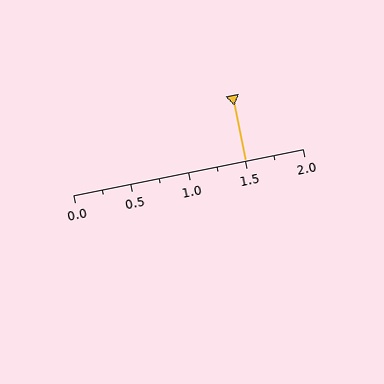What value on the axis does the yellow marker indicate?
The marker indicates approximately 1.5.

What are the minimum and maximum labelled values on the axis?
The axis runs from 0.0 to 2.0.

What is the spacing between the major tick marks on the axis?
The major ticks are spaced 0.5 apart.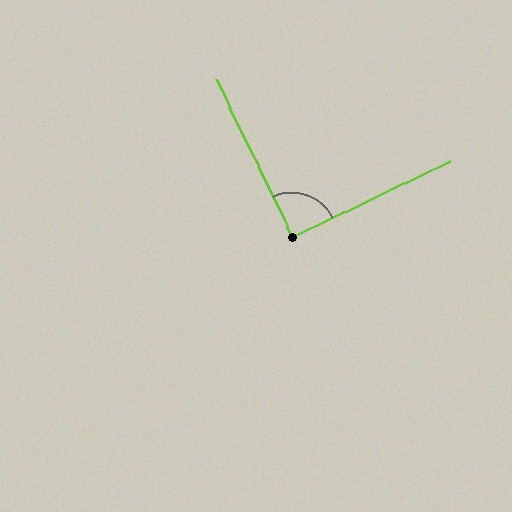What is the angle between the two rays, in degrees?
Approximately 90 degrees.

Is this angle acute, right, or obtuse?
It is approximately a right angle.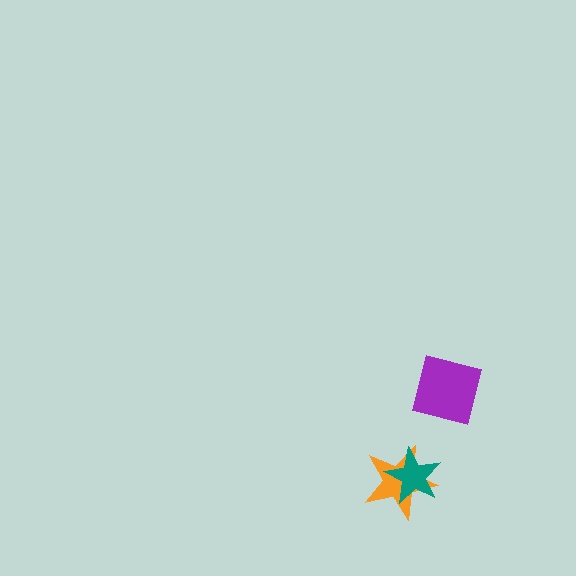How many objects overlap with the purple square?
0 objects overlap with the purple square.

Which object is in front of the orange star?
The teal star is in front of the orange star.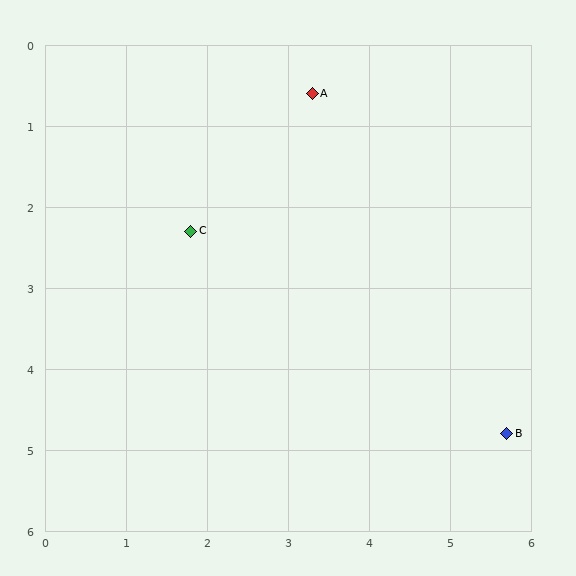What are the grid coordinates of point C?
Point C is at approximately (1.8, 2.3).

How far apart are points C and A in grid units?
Points C and A are about 2.3 grid units apart.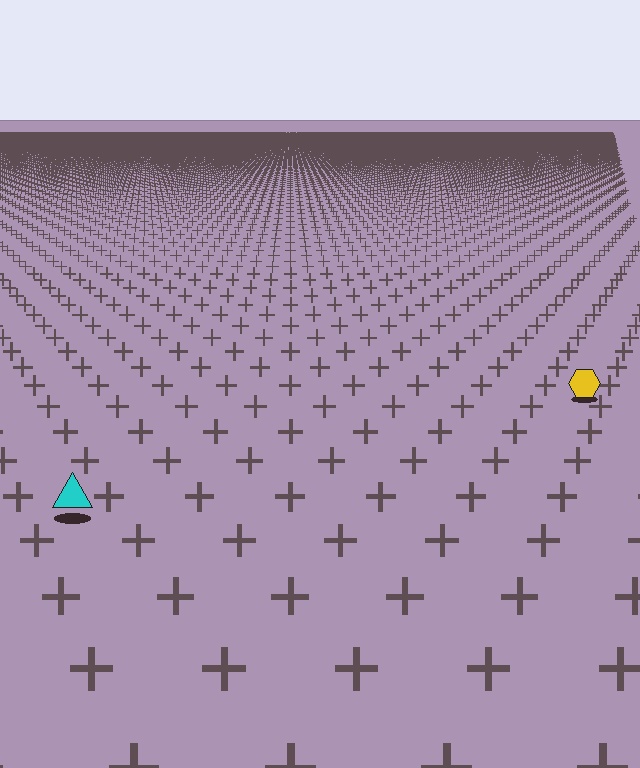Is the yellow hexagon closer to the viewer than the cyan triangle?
No. The cyan triangle is closer — you can tell from the texture gradient: the ground texture is coarser near it.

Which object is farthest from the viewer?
The yellow hexagon is farthest from the viewer. It appears smaller and the ground texture around it is denser.